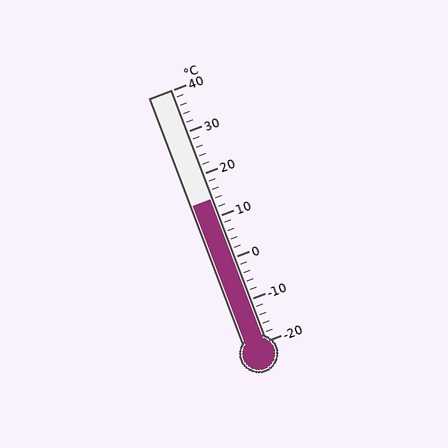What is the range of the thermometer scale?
The thermometer scale ranges from -20°C to 40°C.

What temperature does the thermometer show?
The thermometer shows approximately 14°C.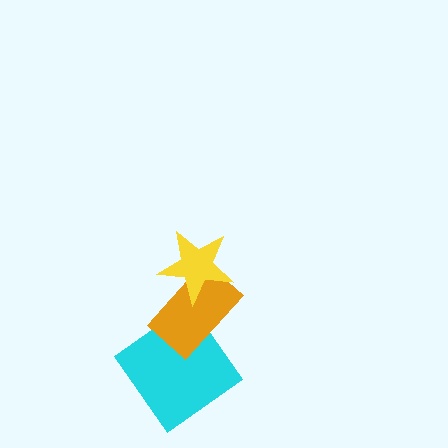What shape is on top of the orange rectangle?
The yellow star is on top of the orange rectangle.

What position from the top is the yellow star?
The yellow star is 1st from the top.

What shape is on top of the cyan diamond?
The orange rectangle is on top of the cyan diamond.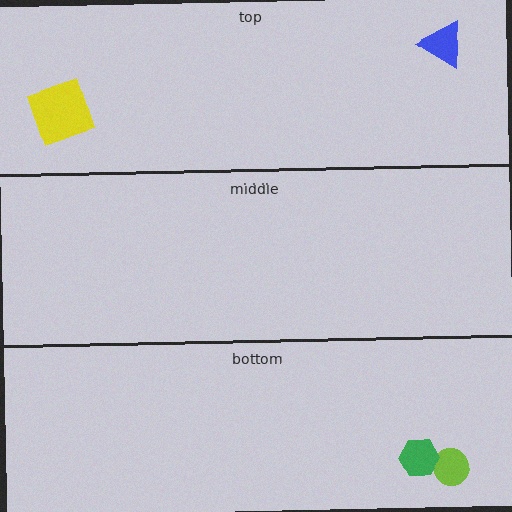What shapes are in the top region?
The blue triangle, the yellow square.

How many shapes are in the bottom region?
2.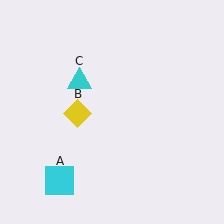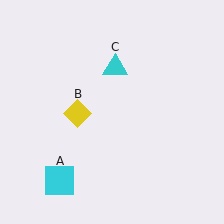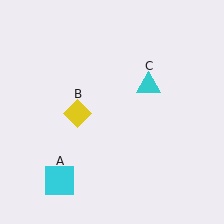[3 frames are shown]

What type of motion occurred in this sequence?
The cyan triangle (object C) rotated clockwise around the center of the scene.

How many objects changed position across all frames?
1 object changed position: cyan triangle (object C).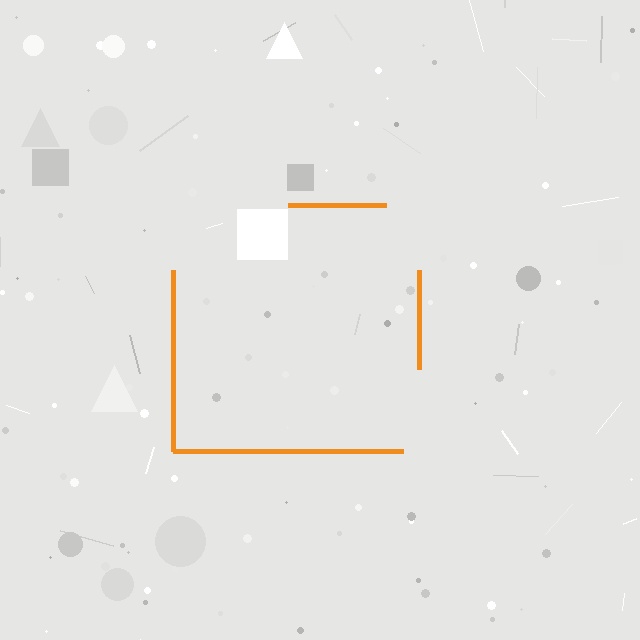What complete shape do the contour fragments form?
The contour fragments form a square.